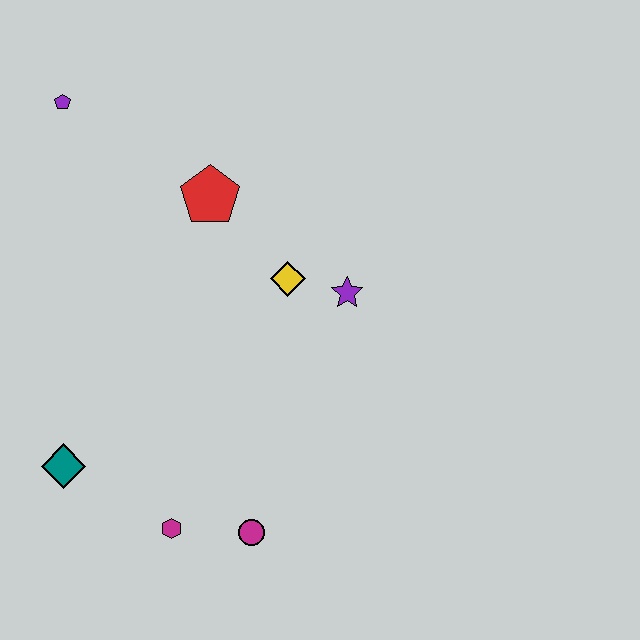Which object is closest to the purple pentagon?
The red pentagon is closest to the purple pentagon.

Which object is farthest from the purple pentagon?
The magenta circle is farthest from the purple pentagon.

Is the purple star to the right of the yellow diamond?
Yes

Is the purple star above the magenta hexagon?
Yes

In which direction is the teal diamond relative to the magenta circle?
The teal diamond is to the left of the magenta circle.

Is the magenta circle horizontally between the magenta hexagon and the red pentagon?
No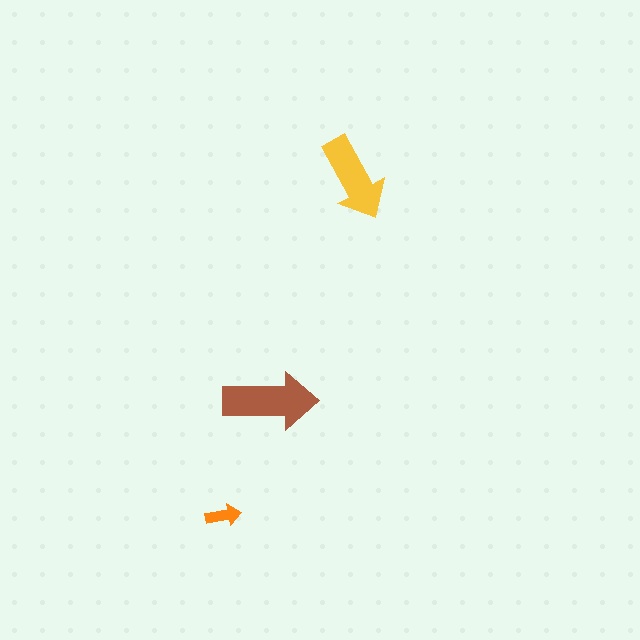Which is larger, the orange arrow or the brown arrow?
The brown one.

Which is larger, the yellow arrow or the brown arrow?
The brown one.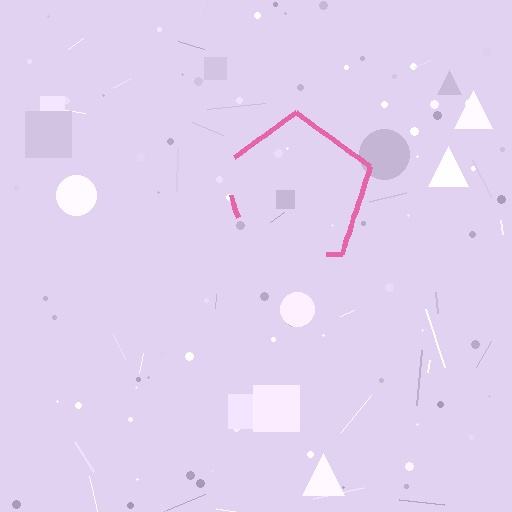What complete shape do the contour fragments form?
The contour fragments form a pentagon.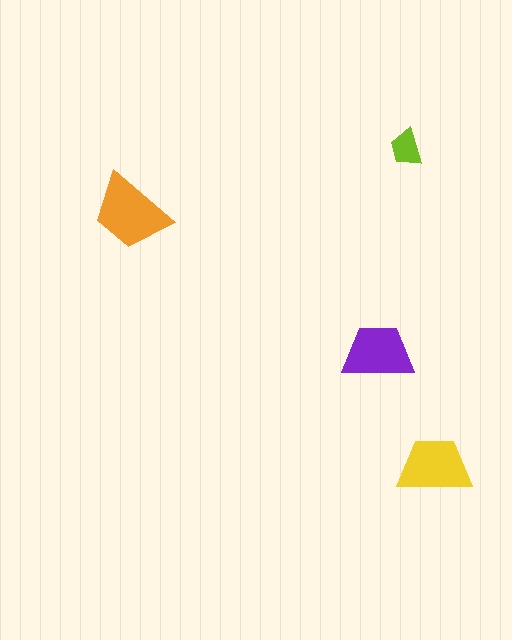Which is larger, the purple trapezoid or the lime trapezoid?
The purple one.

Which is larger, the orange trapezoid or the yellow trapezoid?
The orange one.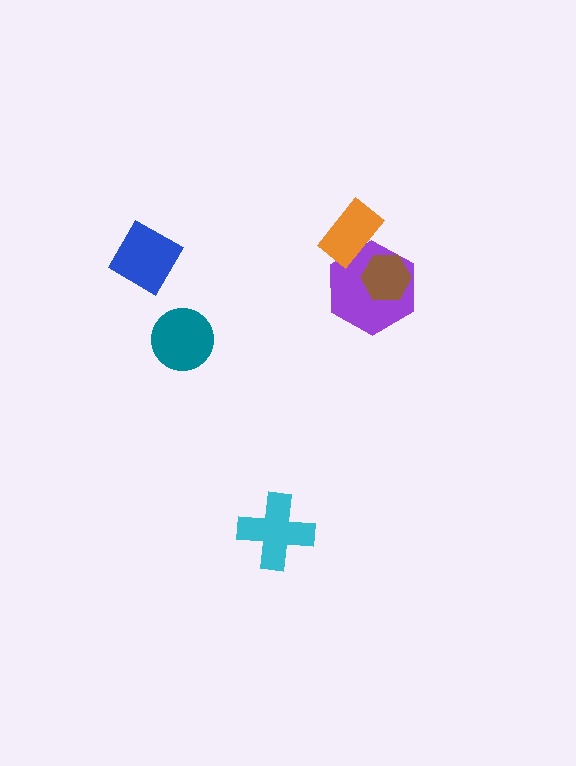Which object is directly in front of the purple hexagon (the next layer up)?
The brown hexagon is directly in front of the purple hexagon.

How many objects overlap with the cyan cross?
0 objects overlap with the cyan cross.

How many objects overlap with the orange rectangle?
1 object overlaps with the orange rectangle.